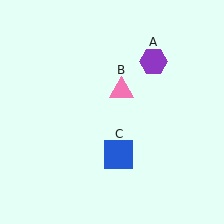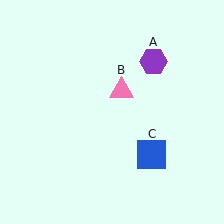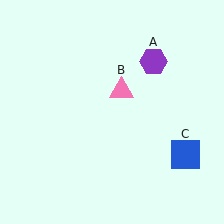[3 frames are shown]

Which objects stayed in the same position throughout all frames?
Purple hexagon (object A) and pink triangle (object B) remained stationary.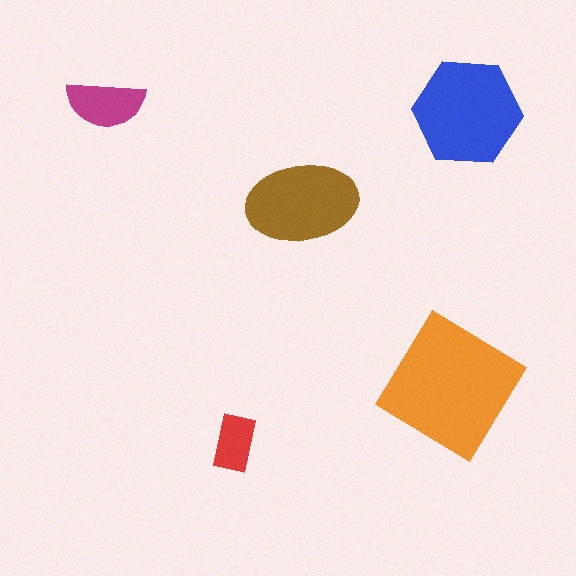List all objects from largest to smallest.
The orange diamond, the blue hexagon, the brown ellipse, the magenta semicircle, the red rectangle.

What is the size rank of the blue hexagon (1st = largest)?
2nd.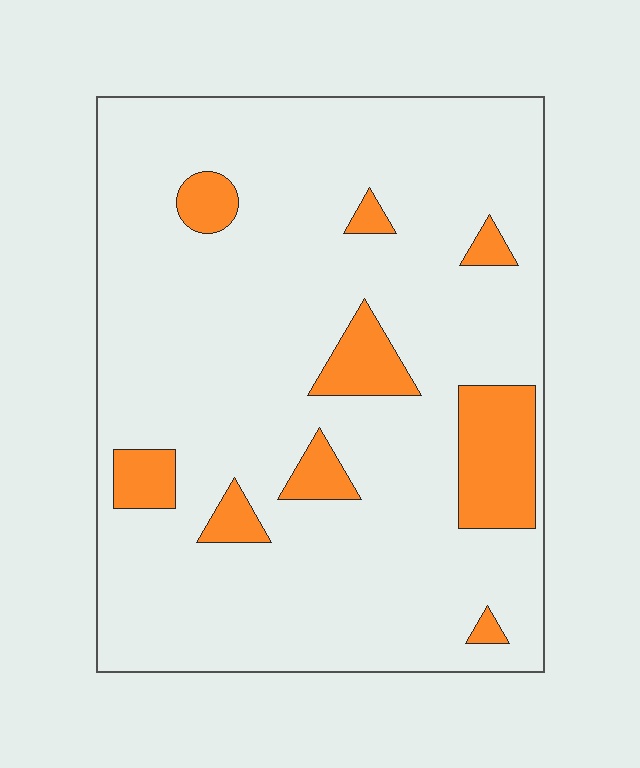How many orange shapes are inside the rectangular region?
9.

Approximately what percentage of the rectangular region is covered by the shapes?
Approximately 15%.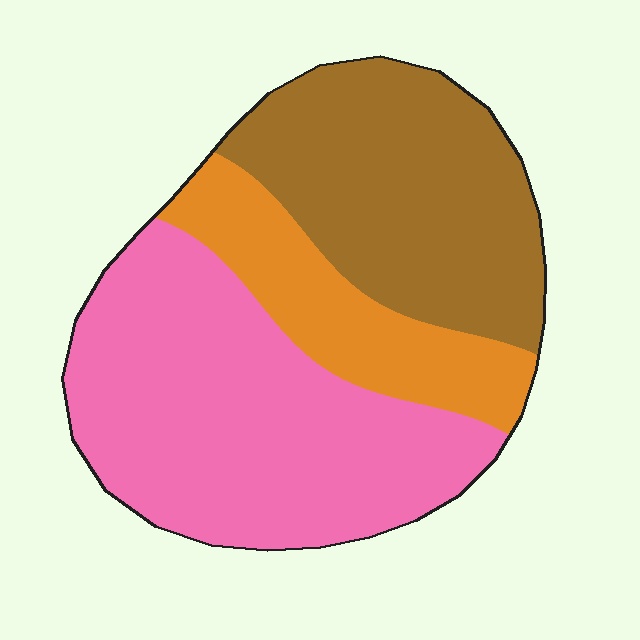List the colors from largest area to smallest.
From largest to smallest: pink, brown, orange.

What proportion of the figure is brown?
Brown takes up about one third (1/3) of the figure.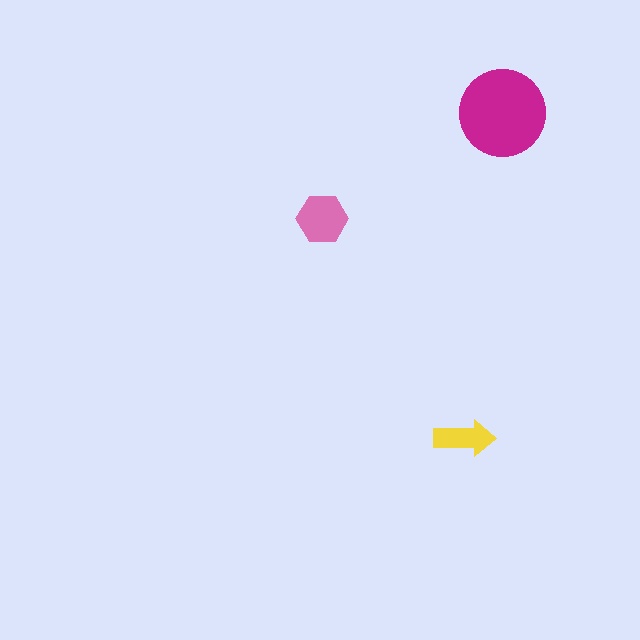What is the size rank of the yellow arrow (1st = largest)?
3rd.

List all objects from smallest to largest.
The yellow arrow, the pink hexagon, the magenta circle.